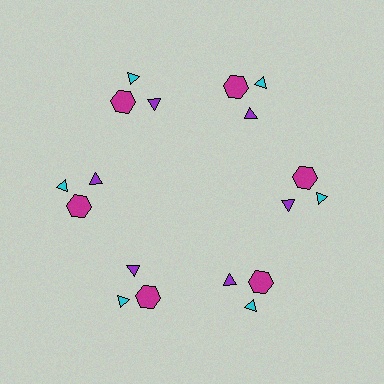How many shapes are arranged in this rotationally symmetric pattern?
There are 18 shapes, arranged in 6 groups of 3.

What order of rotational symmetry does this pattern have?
This pattern has 6-fold rotational symmetry.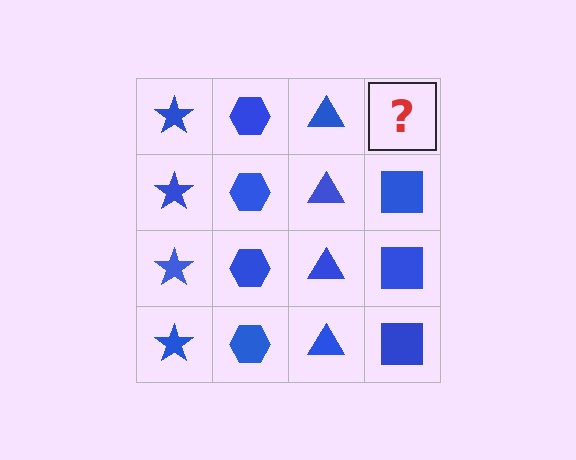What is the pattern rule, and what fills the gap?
The rule is that each column has a consistent shape. The gap should be filled with a blue square.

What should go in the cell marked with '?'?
The missing cell should contain a blue square.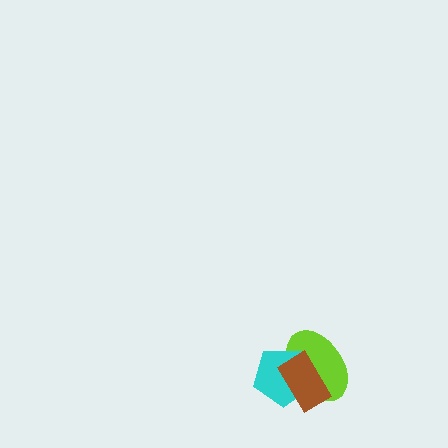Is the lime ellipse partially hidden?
Yes, it is partially covered by another shape.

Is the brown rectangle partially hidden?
No, no other shape covers it.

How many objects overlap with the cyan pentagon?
2 objects overlap with the cyan pentagon.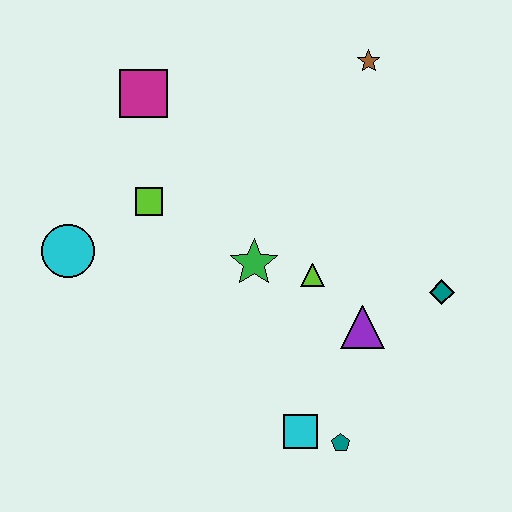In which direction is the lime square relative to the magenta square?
The lime square is below the magenta square.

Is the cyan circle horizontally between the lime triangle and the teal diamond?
No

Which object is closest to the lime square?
The cyan circle is closest to the lime square.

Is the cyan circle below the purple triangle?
No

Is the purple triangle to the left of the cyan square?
No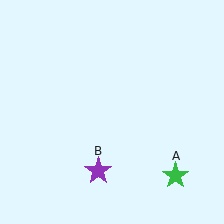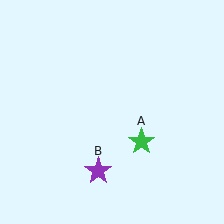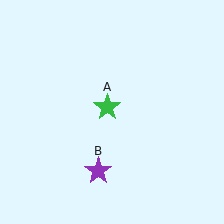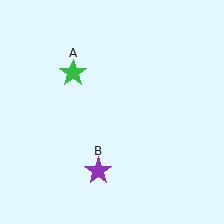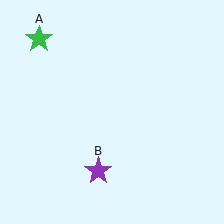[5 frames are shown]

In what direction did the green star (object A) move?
The green star (object A) moved up and to the left.